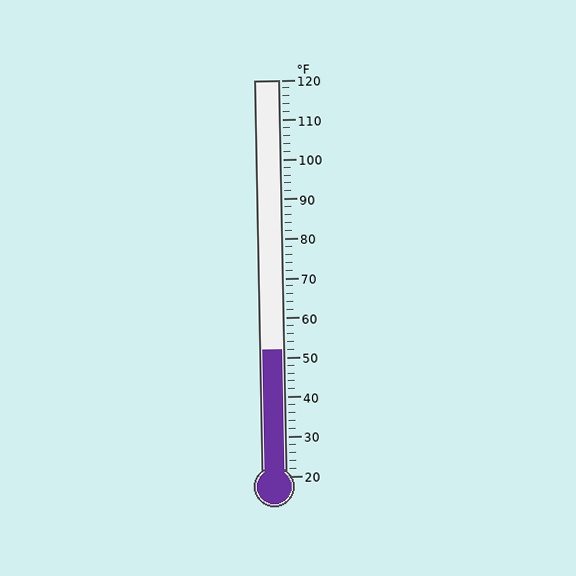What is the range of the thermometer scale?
The thermometer scale ranges from 20°F to 120°F.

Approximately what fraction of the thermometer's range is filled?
The thermometer is filled to approximately 30% of its range.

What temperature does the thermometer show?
The thermometer shows approximately 52°F.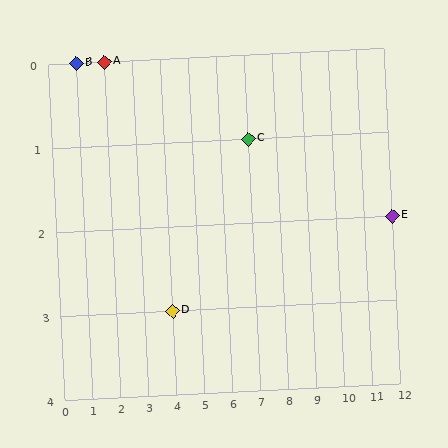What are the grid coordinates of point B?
Point B is at grid coordinates (1, 0).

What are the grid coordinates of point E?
Point E is at grid coordinates (12, 2).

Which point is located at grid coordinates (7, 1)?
Point C is at (7, 1).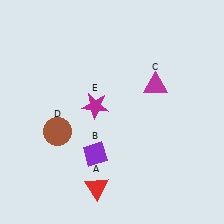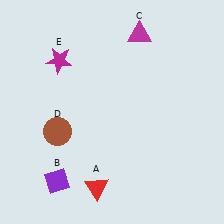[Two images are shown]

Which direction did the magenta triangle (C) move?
The magenta triangle (C) moved up.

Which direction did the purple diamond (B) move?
The purple diamond (B) moved left.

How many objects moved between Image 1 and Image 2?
3 objects moved between the two images.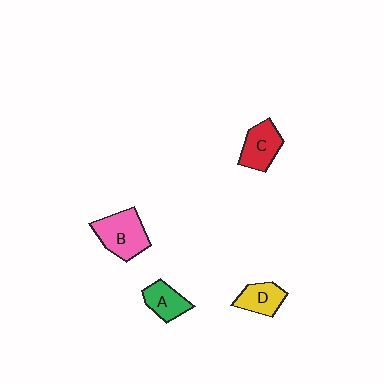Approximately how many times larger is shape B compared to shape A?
Approximately 1.6 times.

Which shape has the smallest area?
Shape A (green).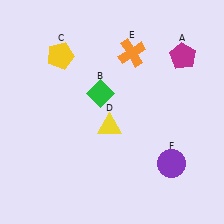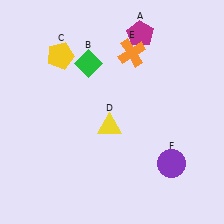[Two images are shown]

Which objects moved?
The objects that moved are: the magenta pentagon (A), the green diamond (B).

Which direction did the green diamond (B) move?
The green diamond (B) moved up.